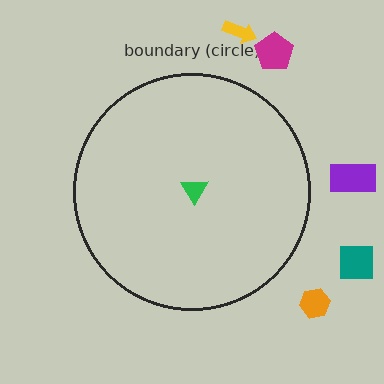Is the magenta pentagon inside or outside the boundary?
Outside.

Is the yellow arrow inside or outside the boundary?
Outside.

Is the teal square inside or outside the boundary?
Outside.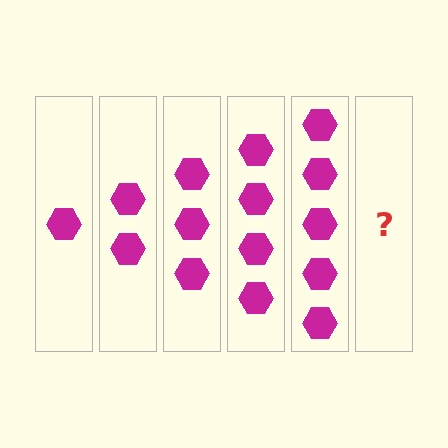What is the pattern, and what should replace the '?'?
The pattern is that each step adds one more hexagon. The '?' should be 6 hexagons.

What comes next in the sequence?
The next element should be 6 hexagons.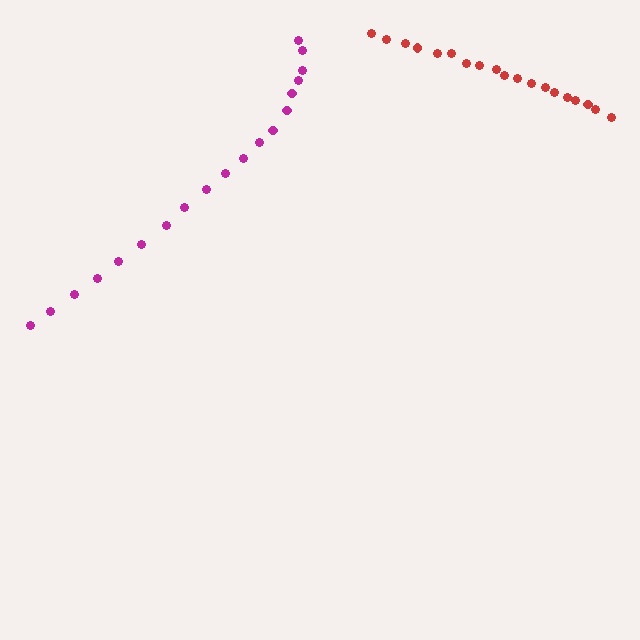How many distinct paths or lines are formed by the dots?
There are 2 distinct paths.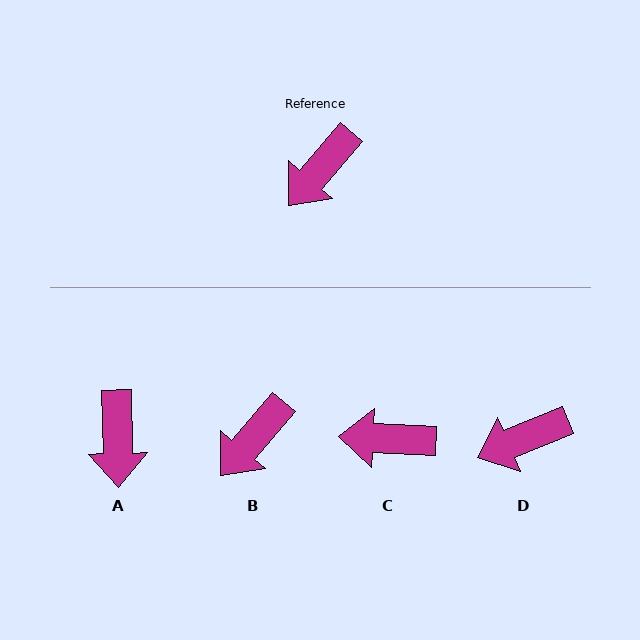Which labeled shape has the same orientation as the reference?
B.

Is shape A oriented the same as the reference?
No, it is off by about 42 degrees.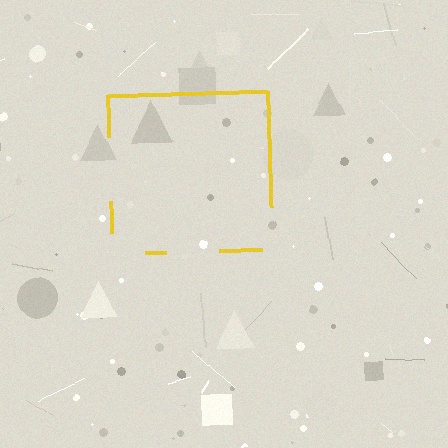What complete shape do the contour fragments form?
The contour fragments form a square.